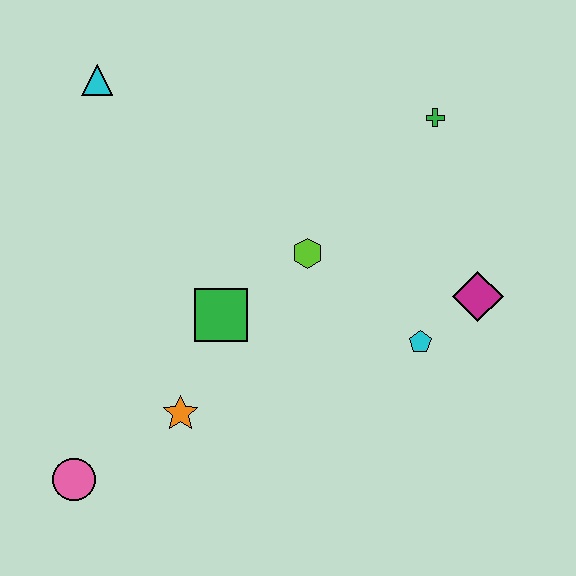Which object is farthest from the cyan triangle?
The magenta diamond is farthest from the cyan triangle.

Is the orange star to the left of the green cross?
Yes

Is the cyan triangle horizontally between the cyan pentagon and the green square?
No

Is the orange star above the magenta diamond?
No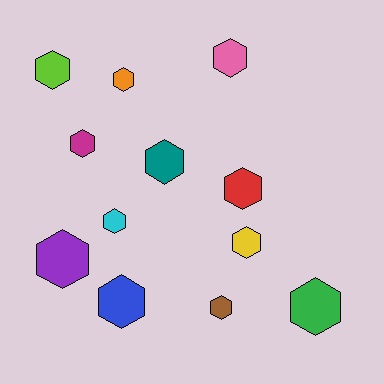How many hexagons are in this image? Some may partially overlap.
There are 12 hexagons.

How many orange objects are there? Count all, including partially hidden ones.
There is 1 orange object.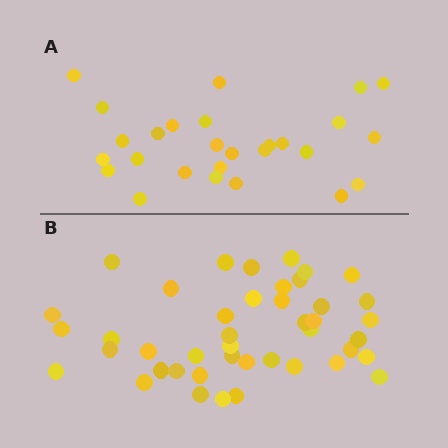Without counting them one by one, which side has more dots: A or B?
Region B (the bottom region) has more dots.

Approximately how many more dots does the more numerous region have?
Region B has approximately 15 more dots than region A.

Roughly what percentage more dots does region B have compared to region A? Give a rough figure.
About 60% more.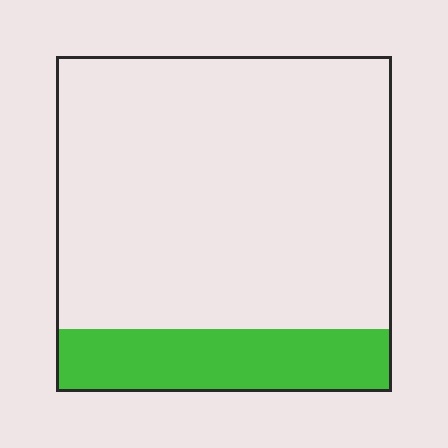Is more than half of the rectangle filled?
No.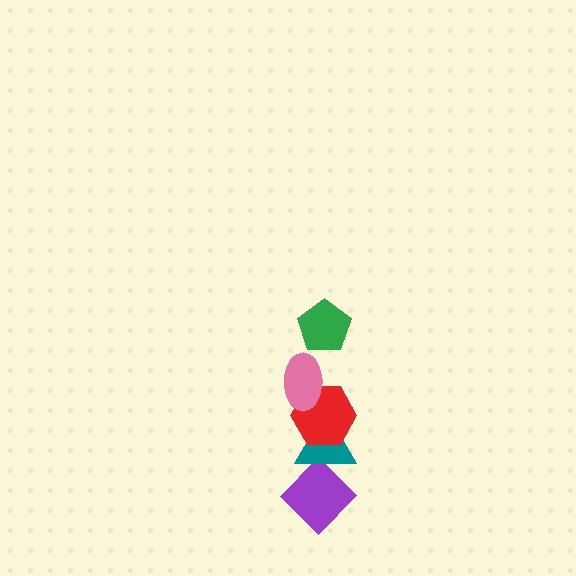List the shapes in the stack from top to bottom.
From top to bottom: the green pentagon, the pink ellipse, the red hexagon, the teal triangle, the purple diamond.